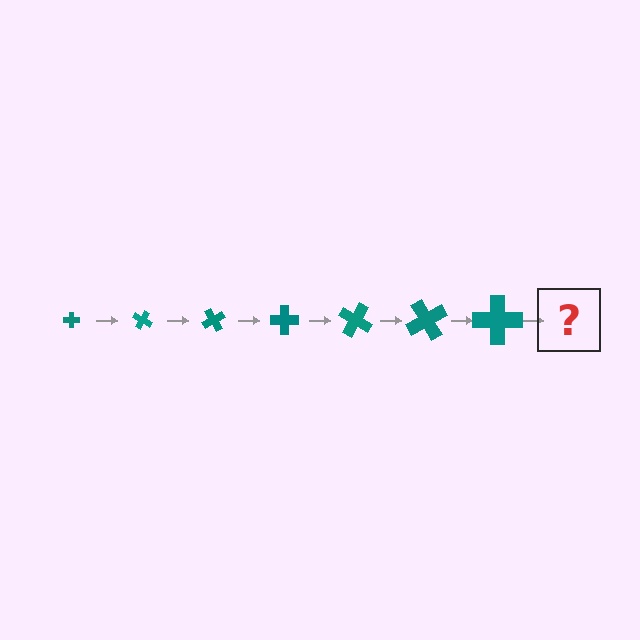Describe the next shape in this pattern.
It should be a cross, larger than the previous one and rotated 210 degrees from the start.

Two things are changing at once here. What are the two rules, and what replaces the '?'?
The two rules are that the cross grows larger each step and it rotates 30 degrees each step. The '?' should be a cross, larger than the previous one and rotated 210 degrees from the start.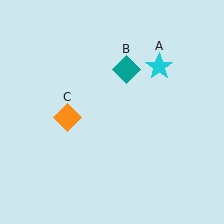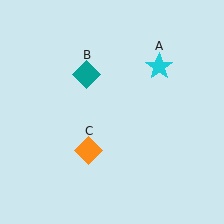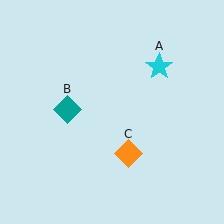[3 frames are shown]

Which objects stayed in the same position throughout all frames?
Cyan star (object A) remained stationary.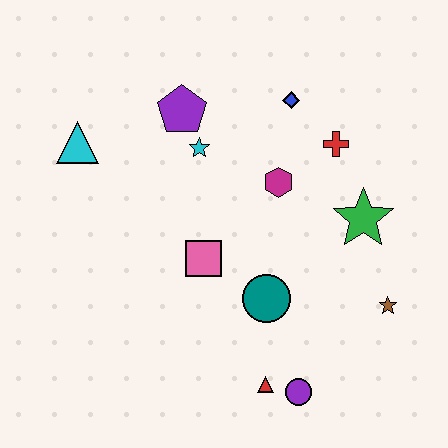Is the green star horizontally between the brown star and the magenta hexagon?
Yes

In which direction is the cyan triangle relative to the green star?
The cyan triangle is to the left of the green star.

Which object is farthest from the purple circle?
The cyan triangle is farthest from the purple circle.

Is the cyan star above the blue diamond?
No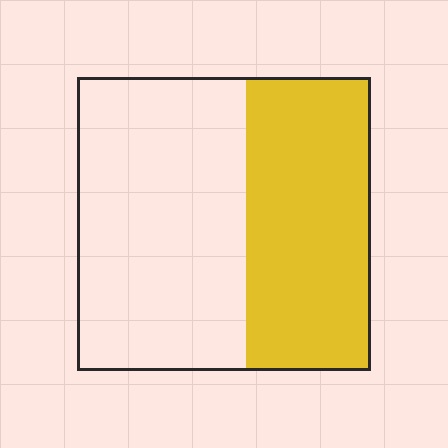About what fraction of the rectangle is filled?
About two fifths (2/5).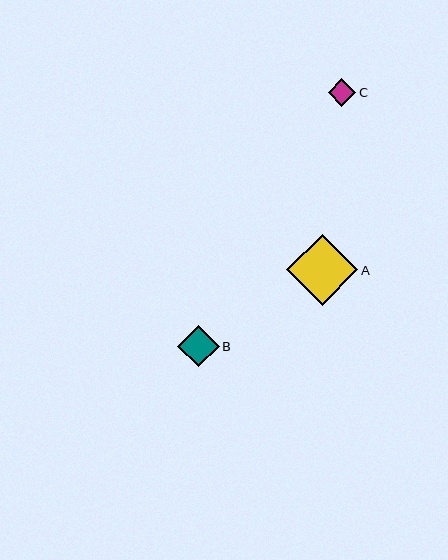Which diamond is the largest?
Diamond A is the largest with a size of approximately 72 pixels.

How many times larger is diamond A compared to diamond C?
Diamond A is approximately 2.6 times the size of diamond C.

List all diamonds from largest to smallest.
From largest to smallest: A, B, C.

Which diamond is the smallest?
Diamond C is the smallest with a size of approximately 28 pixels.